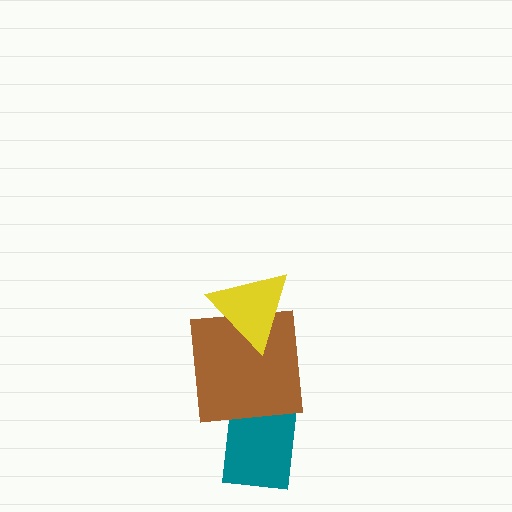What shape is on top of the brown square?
The yellow triangle is on top of the brown square.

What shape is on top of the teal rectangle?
The brown square is on top of the teal rectangle.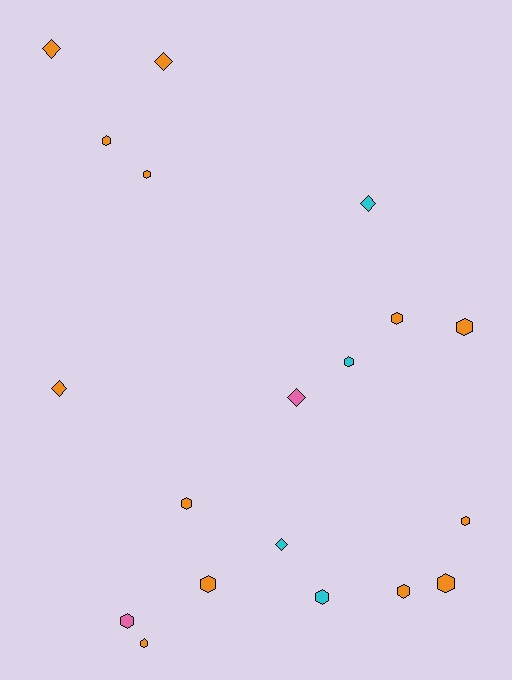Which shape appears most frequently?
Hexagon, with 13 objects.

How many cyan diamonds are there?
There are 2 cyan diamonds.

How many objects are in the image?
There are 19 objects.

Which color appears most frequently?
Orange, with 13 objects.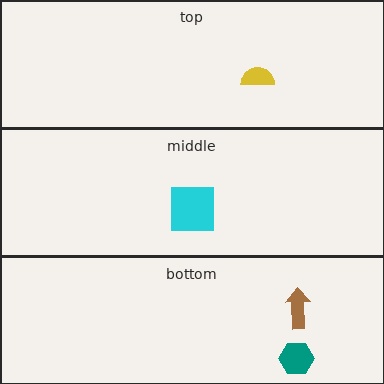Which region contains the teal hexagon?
The bottom region.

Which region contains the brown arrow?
The bottom region.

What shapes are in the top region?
The yellow semicircle.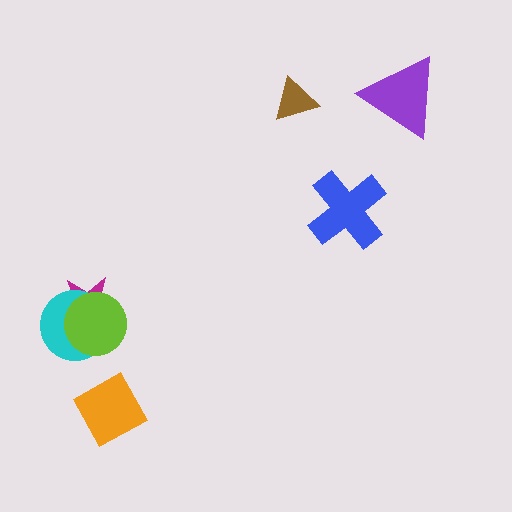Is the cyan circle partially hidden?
Yes, it is partially covered by another shape.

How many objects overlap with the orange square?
0 objects overlap with the orange square.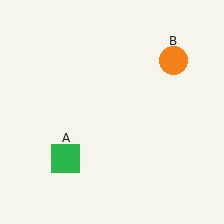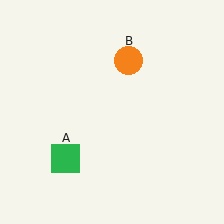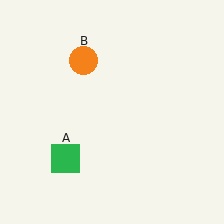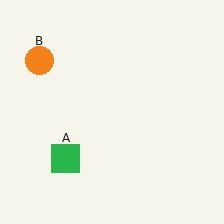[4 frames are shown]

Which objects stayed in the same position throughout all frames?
Green square (object A) remained stationary.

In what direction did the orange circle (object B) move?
The orange circle (object B) moved left.